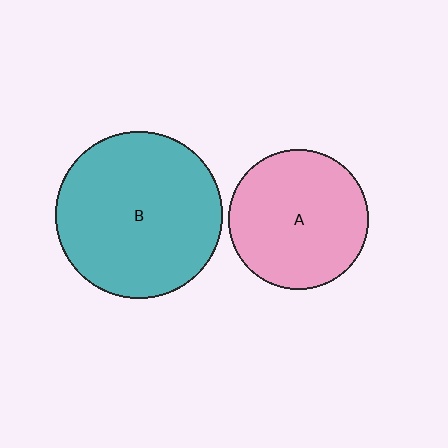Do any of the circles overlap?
No, none of the circles overlap.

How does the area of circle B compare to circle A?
Approximately 1.4 times.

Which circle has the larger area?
Circle B (teal).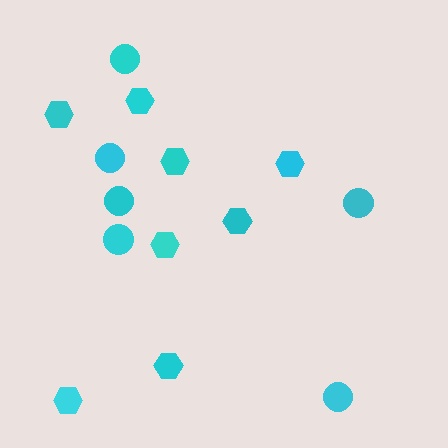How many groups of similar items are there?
There are 2 groups: one group of hexagons (8) and one group of circles (6).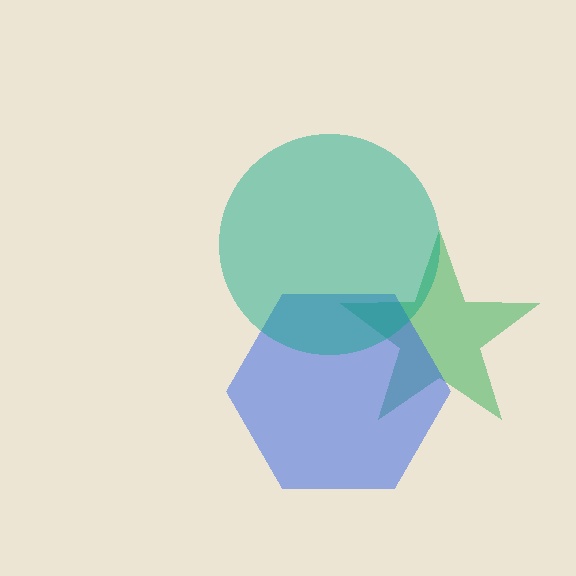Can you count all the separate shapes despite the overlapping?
Yes, there are 3 separate shapes.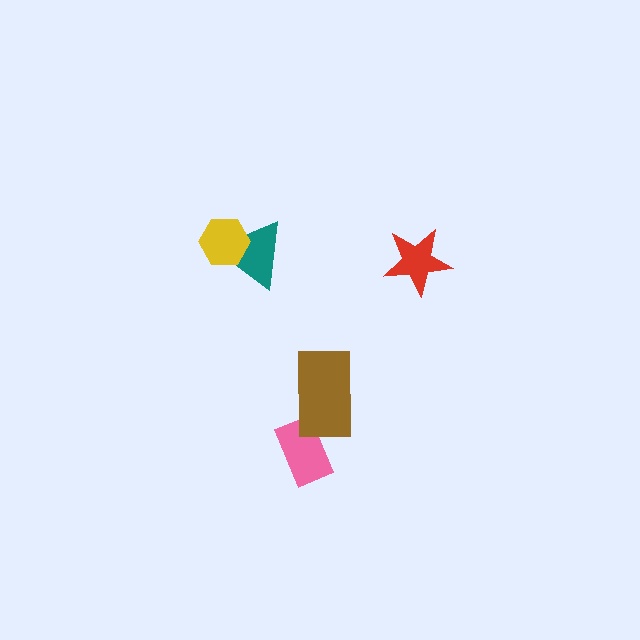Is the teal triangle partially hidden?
Yes, it is partially covered by another shape.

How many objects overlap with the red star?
0 objects overlap with the red star.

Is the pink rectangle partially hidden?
Yes, it is partially covered by another shape.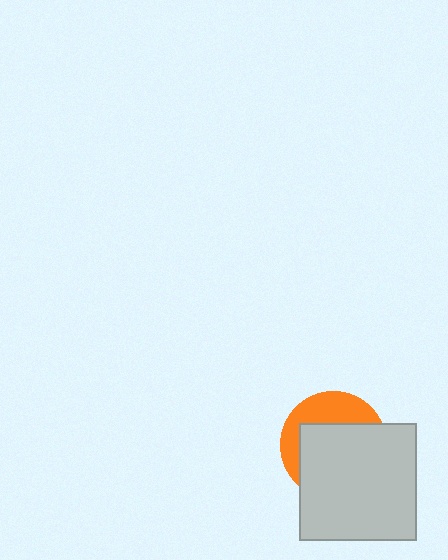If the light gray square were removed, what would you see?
You would see the complete orange circle.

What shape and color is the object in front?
The object in front is a light gray square.